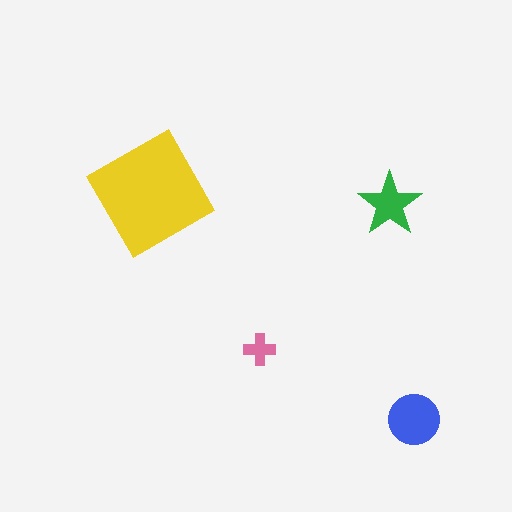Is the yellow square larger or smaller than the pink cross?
Larger.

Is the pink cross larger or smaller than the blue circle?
Smaller.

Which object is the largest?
The yellow square.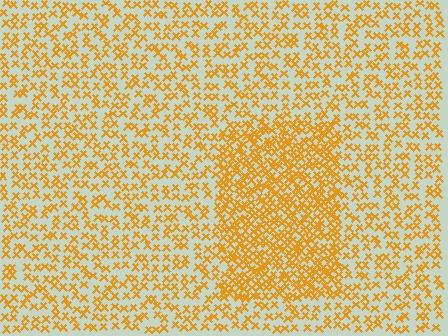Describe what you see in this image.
The image contains small orange elements arranged at two different densities. A rectangle-shaped region is visible where the elements are more densely packed than the surrounding area.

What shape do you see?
I see a rectangle.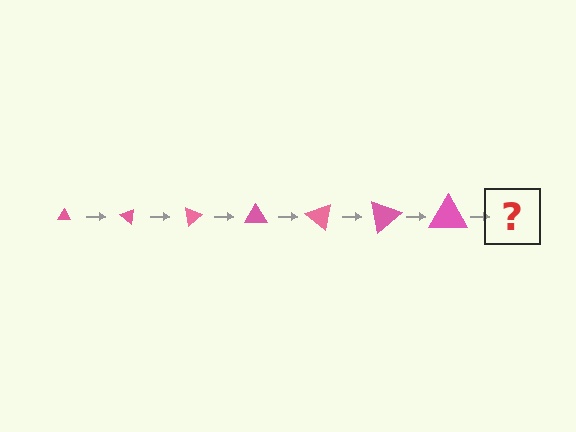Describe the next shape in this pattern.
It should be a triangle, larger than the previous one and rotated 280 degrees from the start.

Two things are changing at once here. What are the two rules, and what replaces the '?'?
The two rules are that the triangle grows larger each step and it rotates 40 degrees each step. The '?' should be a triangle, larger than the previous one and rotated 280 degrees from the start.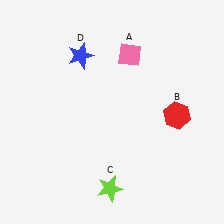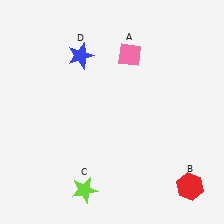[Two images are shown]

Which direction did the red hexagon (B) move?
The red hexagon (B) moved down.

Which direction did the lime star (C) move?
The lime star (C) moved left.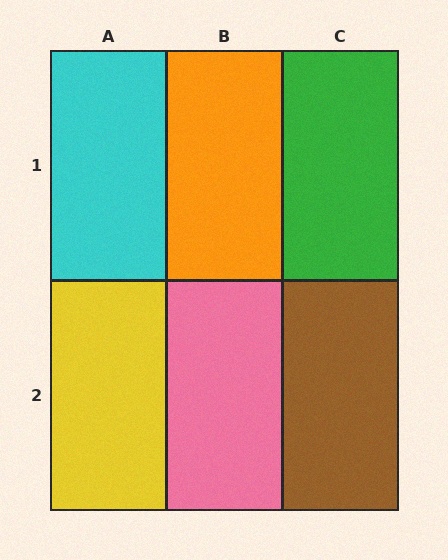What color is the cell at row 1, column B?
Orange.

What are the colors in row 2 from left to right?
Yellow, pink, brown.